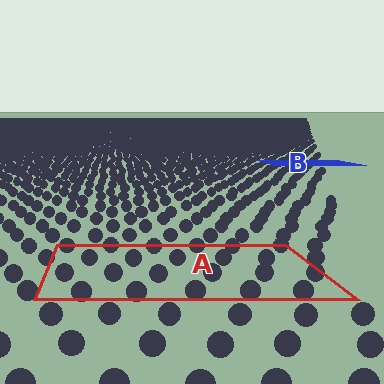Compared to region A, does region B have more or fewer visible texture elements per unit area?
Region B has more texture elements per unit area — they are packed more densely because it is farther away.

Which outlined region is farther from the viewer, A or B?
Region B is farther from the viewer — the texture elements inside it appear smaller and more densely packed.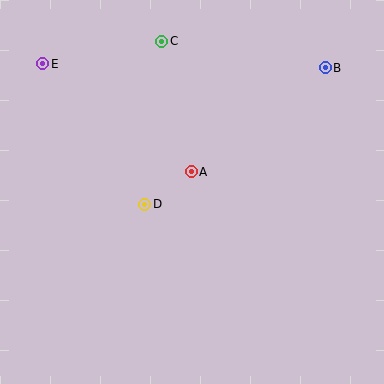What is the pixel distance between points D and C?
The distance between D and C is 164 pixels.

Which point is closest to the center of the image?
Point A at (191, 172) is closest to the center.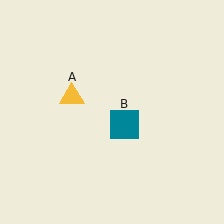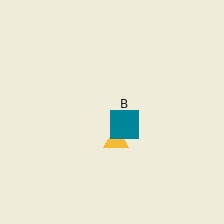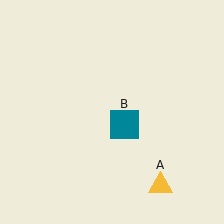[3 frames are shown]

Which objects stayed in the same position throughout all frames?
Teal square (object B) remained stationary.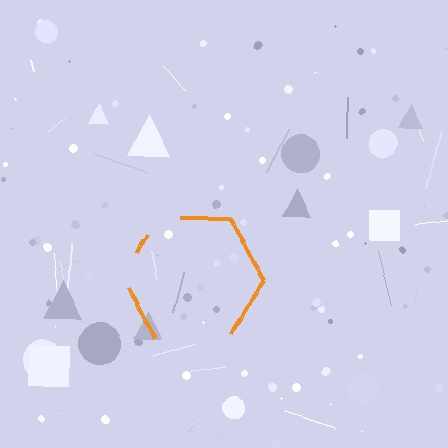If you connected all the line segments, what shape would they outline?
They would outline a hexagon.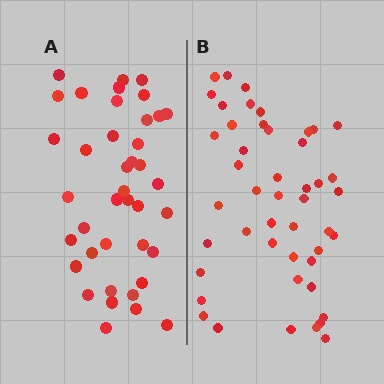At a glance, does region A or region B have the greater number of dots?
Region B (the right region) has more dots.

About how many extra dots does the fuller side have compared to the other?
Region B has roughly 8 or so more dots than region A.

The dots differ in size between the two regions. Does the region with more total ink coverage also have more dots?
No. Region A has more total ink coverage because its dots are larger, but region B actually contains more individual dots. Total area can be misleading — the number of items is what matters here.